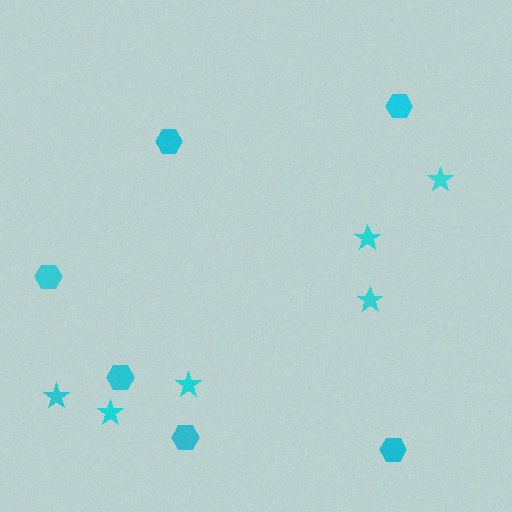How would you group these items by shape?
There are 2 groups: one group of stars (6) and one group of hexagons (6).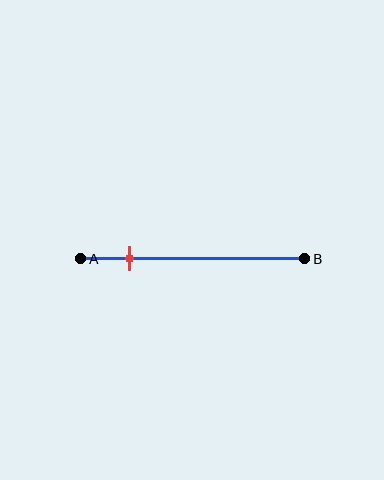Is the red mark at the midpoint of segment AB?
No, the mark is at about 20% from A, not at the 50% midpoint.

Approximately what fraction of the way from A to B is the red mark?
The red mark is approximately 20% of the way from A to B.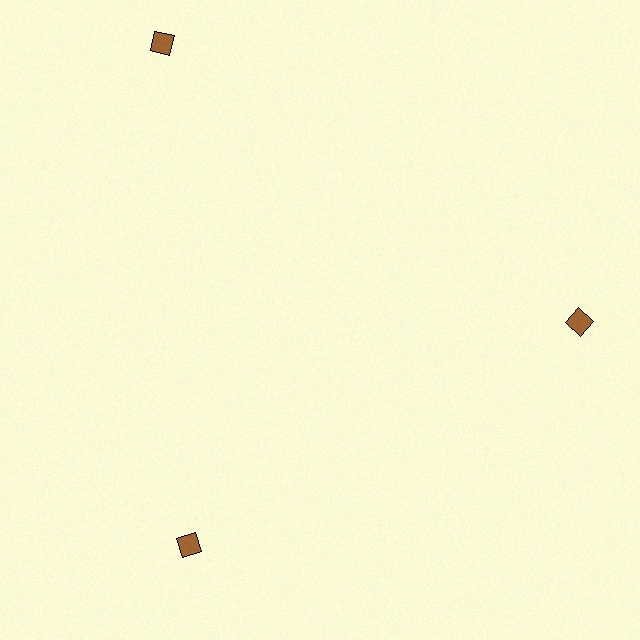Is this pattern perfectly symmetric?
No. The 3 brown diamonds are arranged in a ring, but one element near the 11 o'clock position is pushed outward from the center, breaking the 3-fold rotational symmetry.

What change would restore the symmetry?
The symmetry would be restored by moving it inward, back onto the ring so that all 3 diamonds sit at equal angles and equal distance from the center.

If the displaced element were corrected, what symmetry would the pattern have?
It would have 3-fold rotational symmetry — the pattern would map onto itself every 120 degrees.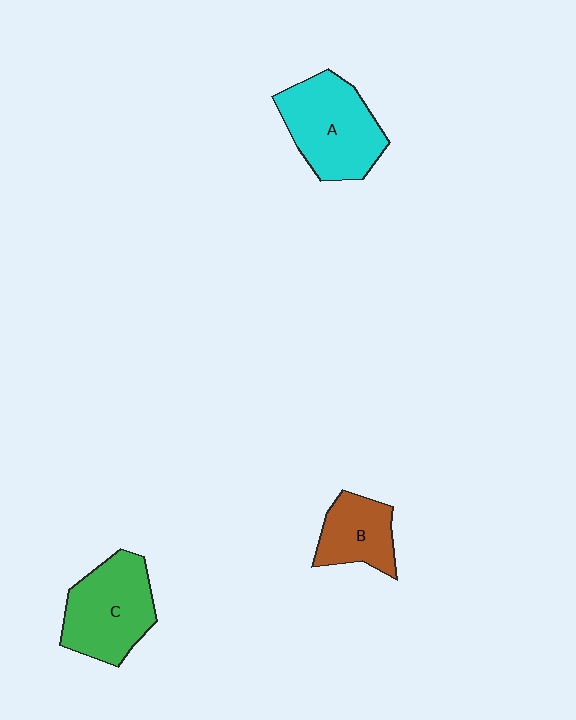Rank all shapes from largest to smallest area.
From largest to smallest: A (cyan), C (green), B (brown).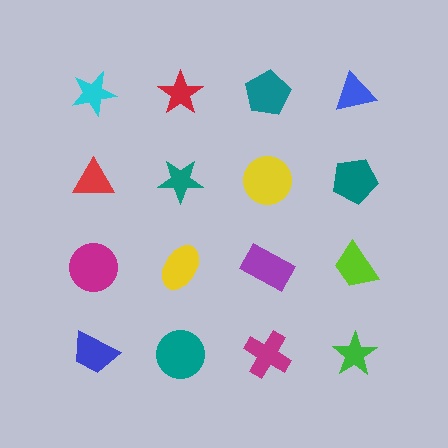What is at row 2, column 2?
A teal star.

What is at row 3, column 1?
A magenta circle.